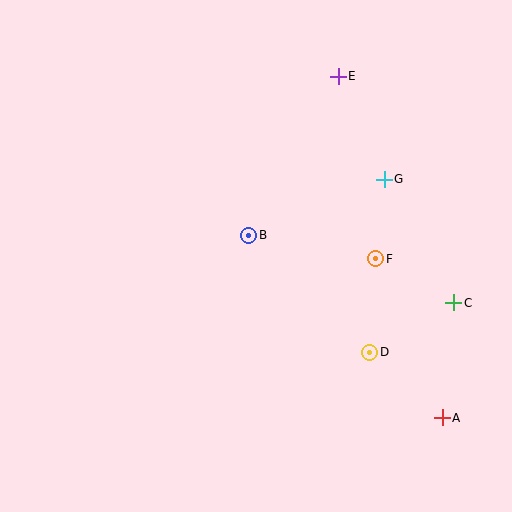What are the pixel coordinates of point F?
Point F is at (376, 259).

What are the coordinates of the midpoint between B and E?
The midpoint between B and E is at (293, 156).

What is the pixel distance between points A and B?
The distance between A and B is 266 pixels.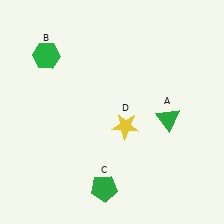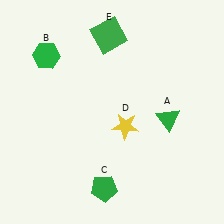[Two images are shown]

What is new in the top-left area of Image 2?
A green square (E) was added in the top-left area of Image 2.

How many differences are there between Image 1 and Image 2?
There is 1 difference between the two images.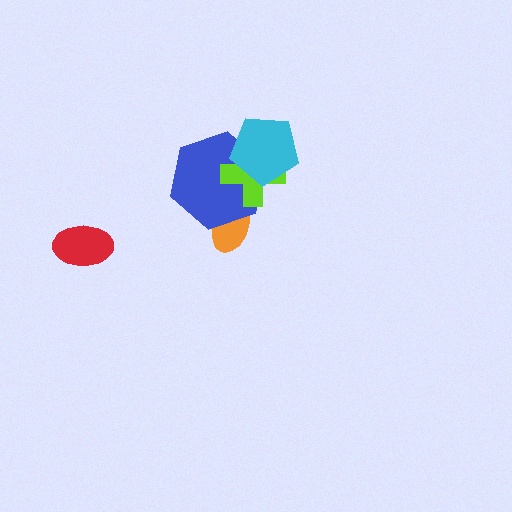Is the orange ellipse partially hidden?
Yes, it is partially covered by another shape.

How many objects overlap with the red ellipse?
0 objects overlap with the red ellipse.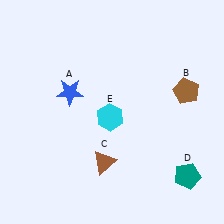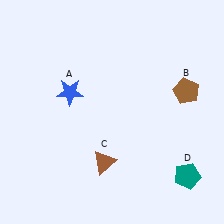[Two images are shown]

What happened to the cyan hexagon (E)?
The cyan hexagon (E) was removed in Image 2. It was in the bottom-left area of Image 1.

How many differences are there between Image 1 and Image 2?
There is 1 difference between the two images.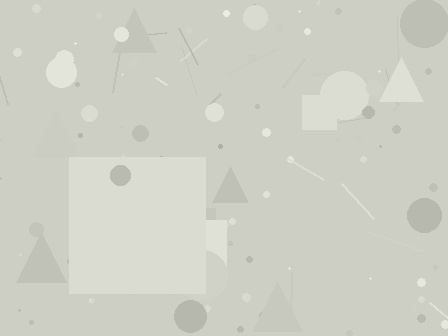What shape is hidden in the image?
A square is hidden in the image.